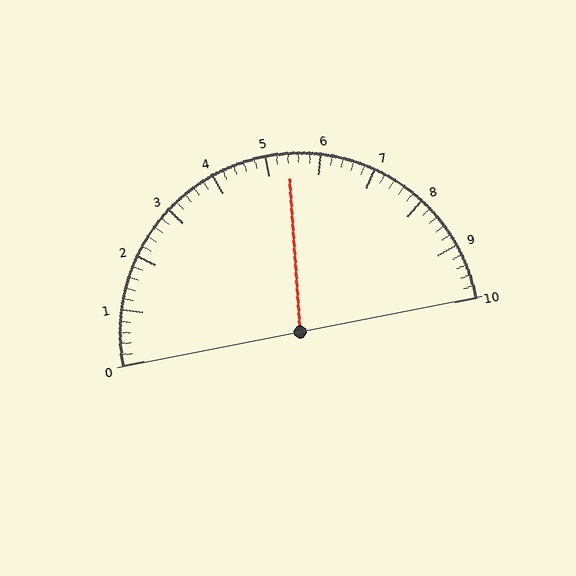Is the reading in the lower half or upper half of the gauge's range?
The reading is in the upper half of the range (0 to 10).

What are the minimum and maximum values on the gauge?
The gauge ranges from 0 to 10.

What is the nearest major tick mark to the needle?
The nearest major tick mark is 5.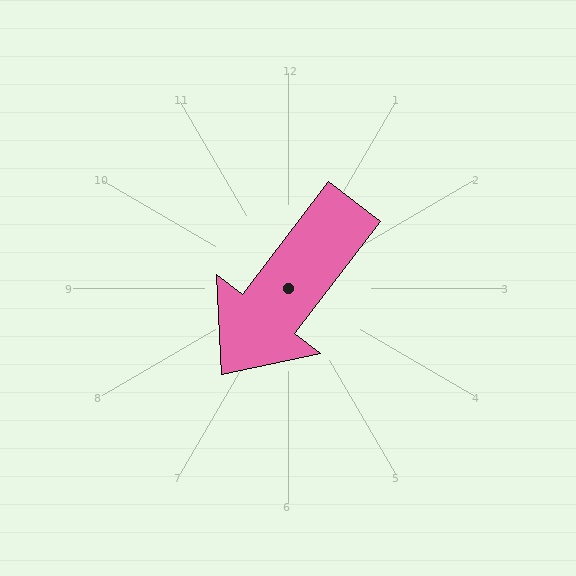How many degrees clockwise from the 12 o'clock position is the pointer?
Approximately 217 degrees.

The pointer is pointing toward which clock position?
Roughly 7 o'clock.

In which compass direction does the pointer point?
Southwest.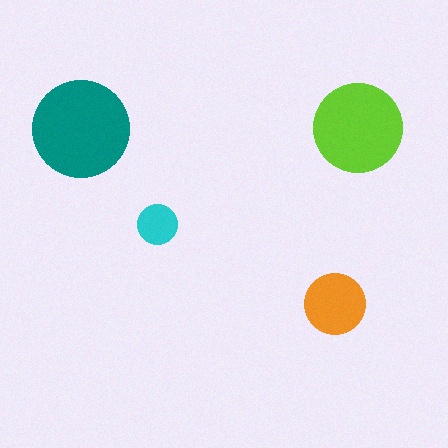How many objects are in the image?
There are 4 objects in the image.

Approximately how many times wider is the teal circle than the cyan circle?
About 2.5 times wider.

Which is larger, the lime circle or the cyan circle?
The lime one.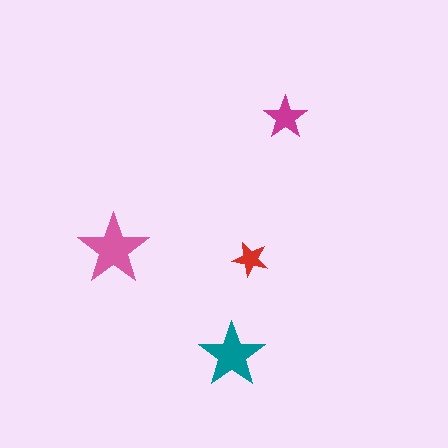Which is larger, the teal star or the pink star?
The pink one.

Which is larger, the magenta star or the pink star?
The pink one.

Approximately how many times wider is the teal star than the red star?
About 2 times wider.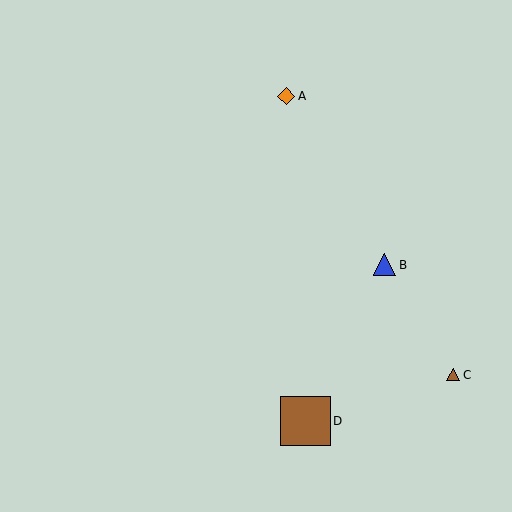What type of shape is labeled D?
Shape D is a brown square.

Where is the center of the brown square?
The center of the brown square is at (306, 421).